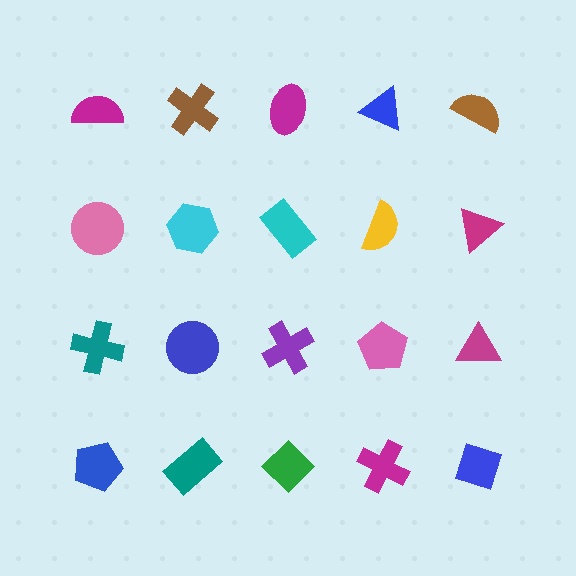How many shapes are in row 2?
5 shapes.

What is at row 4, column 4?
A magenta cross.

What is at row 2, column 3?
A cyan rectangle.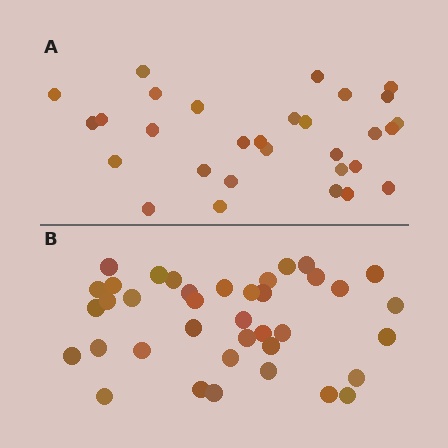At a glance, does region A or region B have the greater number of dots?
Region B (the bottom region) has more dots.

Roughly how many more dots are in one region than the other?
Region B has roughly 8 or so more dots than region A.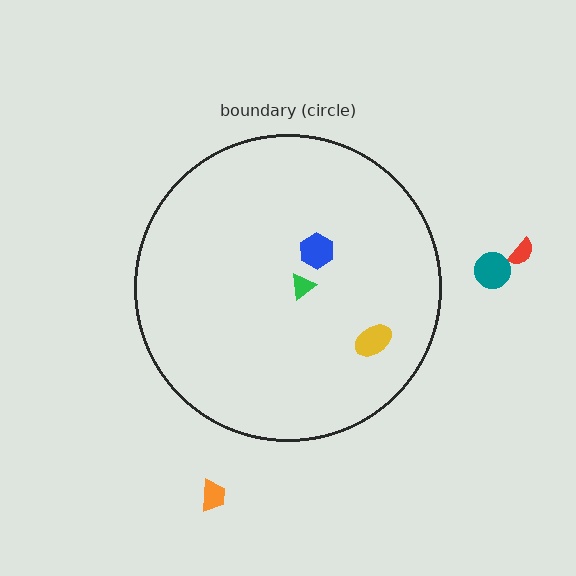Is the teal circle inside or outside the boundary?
Outside.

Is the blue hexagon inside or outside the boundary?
Inside.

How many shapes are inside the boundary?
3 inside, 3 outside.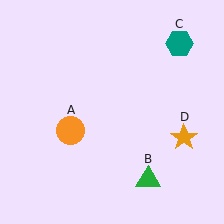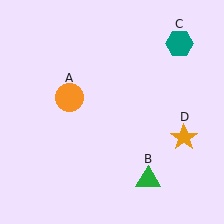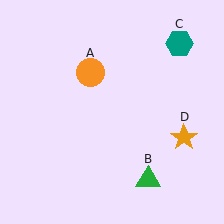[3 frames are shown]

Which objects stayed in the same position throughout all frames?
Green triangle (object B) and teal hexagon (object C) and orange star (object D) remained stationary.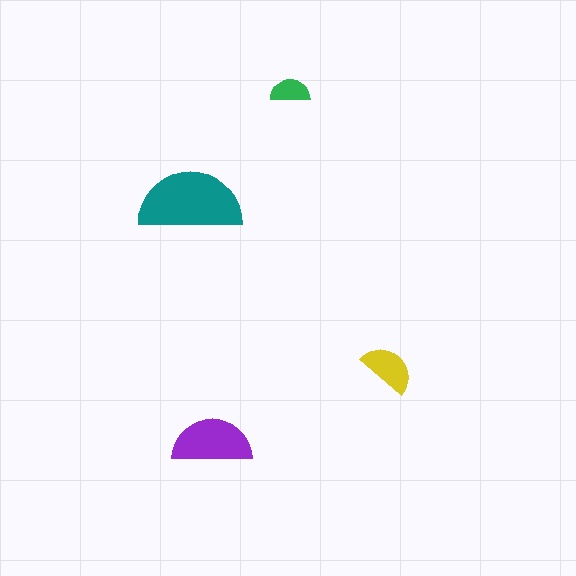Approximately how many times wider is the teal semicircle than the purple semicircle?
About 1.5 times wider.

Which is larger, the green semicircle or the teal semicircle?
The teal one.